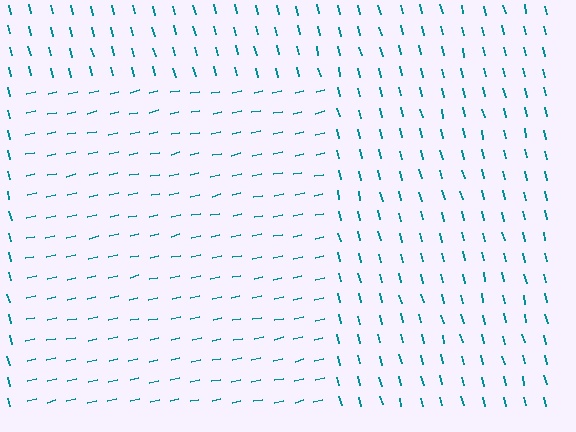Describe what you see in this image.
The image is filled with small teal line segments. A rectangle region in the image has lines oriented differently from the surrounding lines, creating a visible texture boundary.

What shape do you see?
I see a rectangle.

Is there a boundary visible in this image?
Yes, there is a texture boundary formed by a change in line orientation.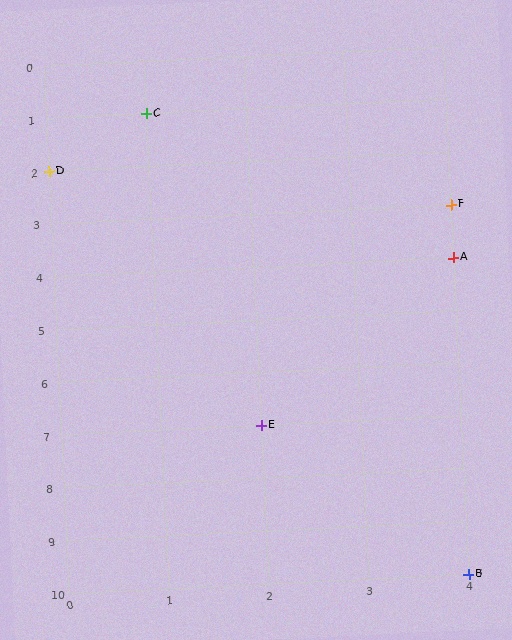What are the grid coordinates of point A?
Point A is at grid coordinates (4, 4).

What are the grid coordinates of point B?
Point B is at grid coordinates (4, 10).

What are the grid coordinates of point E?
Point E is at grid coordinates (2, 7).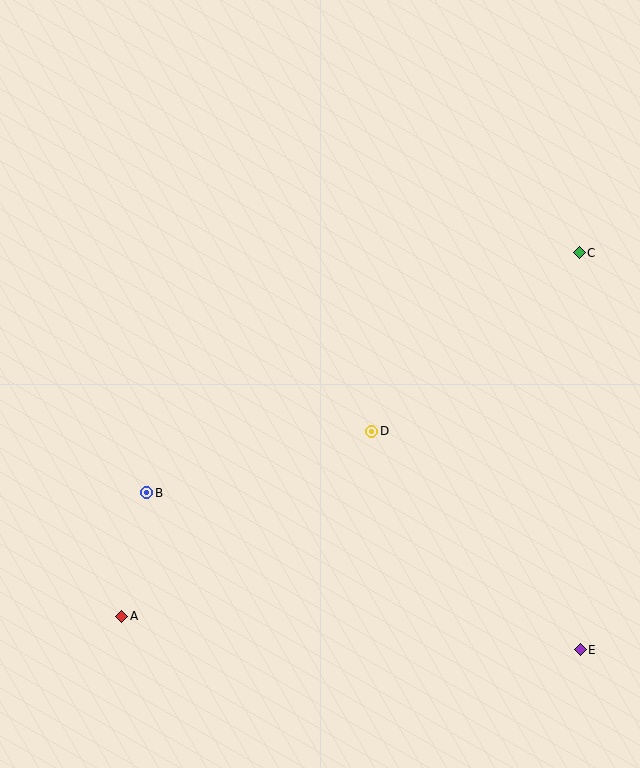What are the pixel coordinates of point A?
Point A is at (122, 616).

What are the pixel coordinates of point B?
Point B is at (146, 493).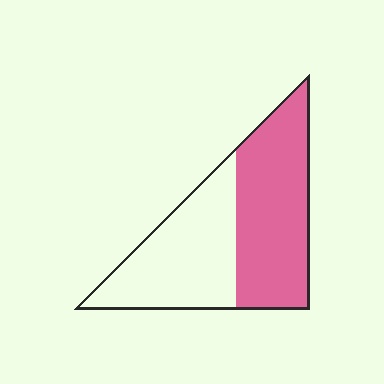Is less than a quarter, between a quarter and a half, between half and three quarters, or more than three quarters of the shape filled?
Between half and three quarters.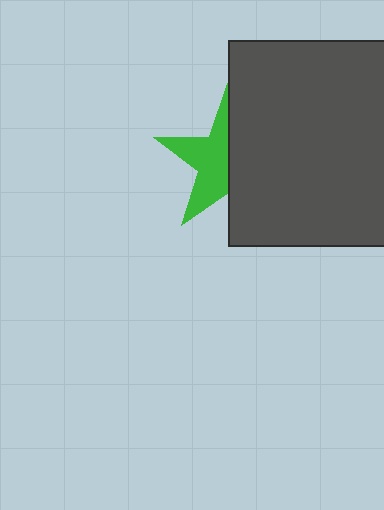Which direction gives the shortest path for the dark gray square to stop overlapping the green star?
Moving right gives the shortest separation.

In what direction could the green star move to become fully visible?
The green star could move left. That would shift it out from behind the dark gray square entirely.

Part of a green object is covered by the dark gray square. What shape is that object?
It is a star.